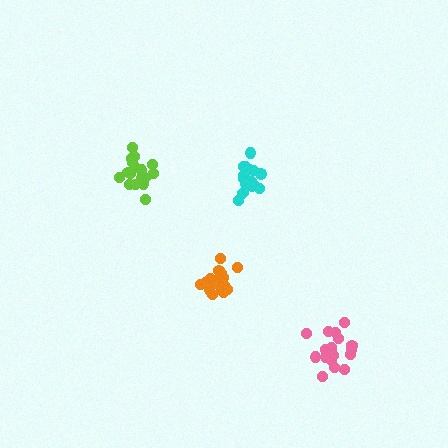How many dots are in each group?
Group 1: 16 dots, Group 2: 20 dots, Group 3: 18 dots, Group 4: 18 dots (72 total).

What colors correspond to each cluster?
The clusters are colored: cyan, pink, lime, orange.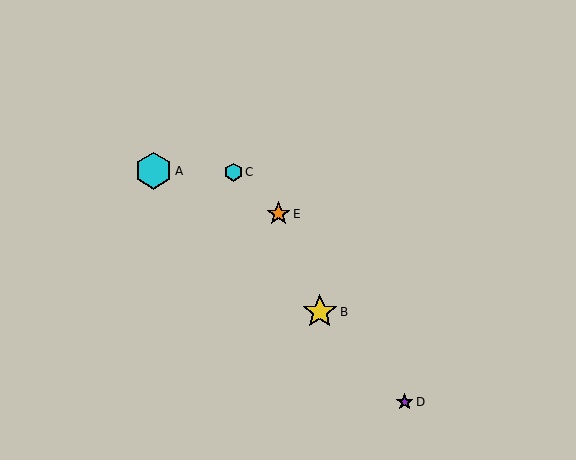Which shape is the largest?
The cyan hexagon (labeled A) is the largest.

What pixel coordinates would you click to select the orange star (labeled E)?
Click at (279, 214) to select the orange star E.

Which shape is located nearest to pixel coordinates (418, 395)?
The purple star (labeled D) at (405, 402) is nearest to that location.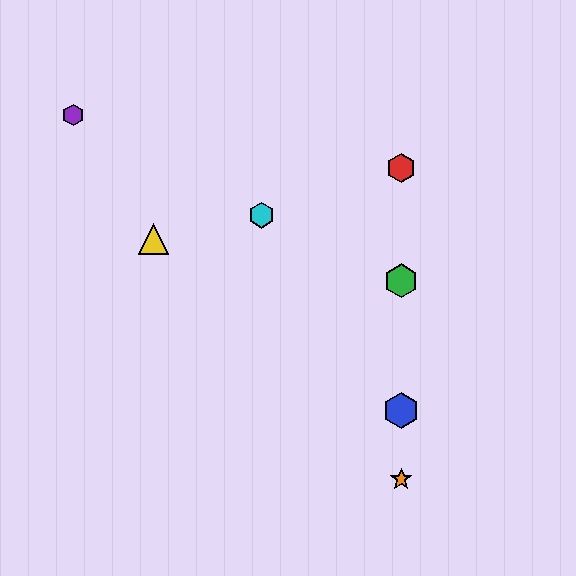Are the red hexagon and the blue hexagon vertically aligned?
Yes, both are at x≈401.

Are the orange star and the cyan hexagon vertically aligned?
No, the orange star is at x≈401 and the cyan hexagon is at x≈261.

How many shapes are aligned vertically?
4 shapes (the red hexagon, the blue hexagon, the green hexagon, the orange star) are aligned vertically.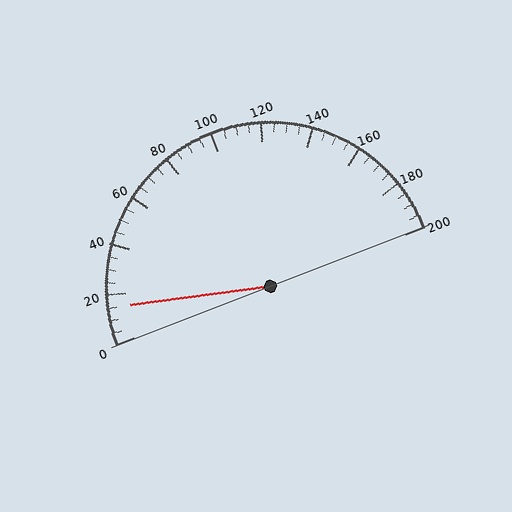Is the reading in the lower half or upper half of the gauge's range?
The reading is in the lower half of the range (0 to 200).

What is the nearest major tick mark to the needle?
The nearest major tick mark is 20.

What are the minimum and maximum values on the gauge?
The gauge ranges from 0 to 200.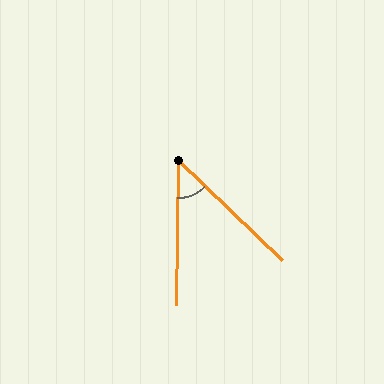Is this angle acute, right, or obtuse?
It is acute.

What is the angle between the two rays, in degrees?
Approximately 47 degrees.